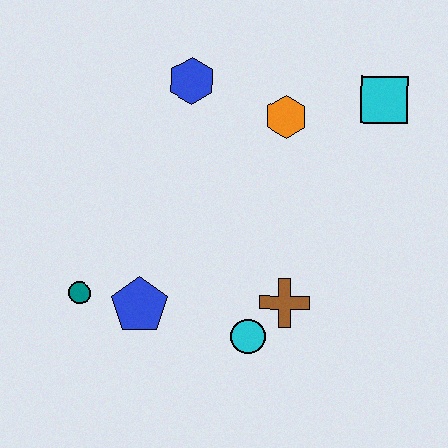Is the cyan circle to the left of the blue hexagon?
No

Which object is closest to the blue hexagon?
The orange hexagon is closest to the blue hexagon.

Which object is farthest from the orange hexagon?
The teal circle is farthest from the orange hexagon.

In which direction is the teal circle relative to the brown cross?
The teal circle is to the left of the brown cross.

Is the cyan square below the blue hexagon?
Yes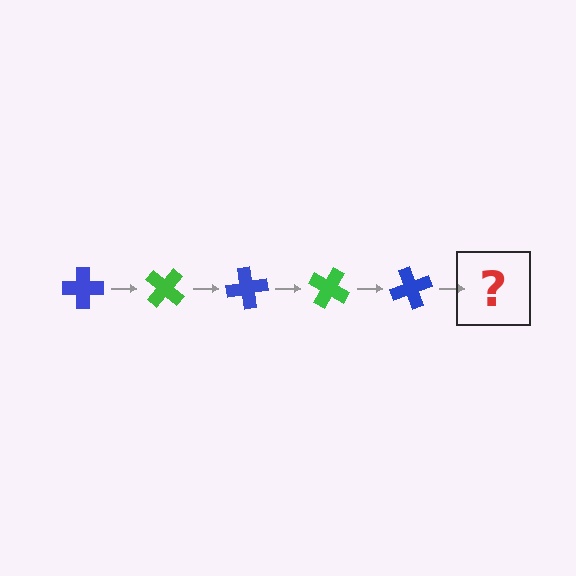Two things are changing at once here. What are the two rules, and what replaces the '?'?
The two rules are that it rotates 40 degrees each step and the color cycles through blue and green. The '?' should be a green cross, rotated 200 degrees from the start.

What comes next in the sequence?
The next element should be a green cross, rotated 200 degrees from the start.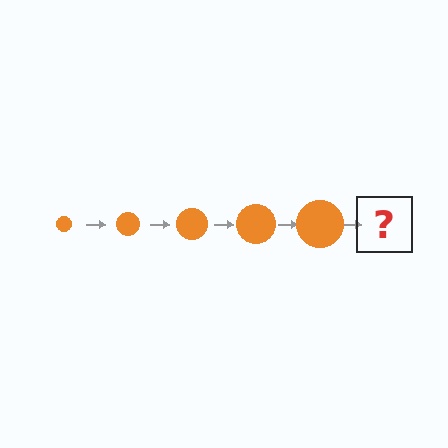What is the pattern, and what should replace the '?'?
The pattern is that the circle gets progressively larger each step. The '?' should be an orange circle, larger than the previous one.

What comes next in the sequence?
The next element should be an orange circle, larger than the previous one.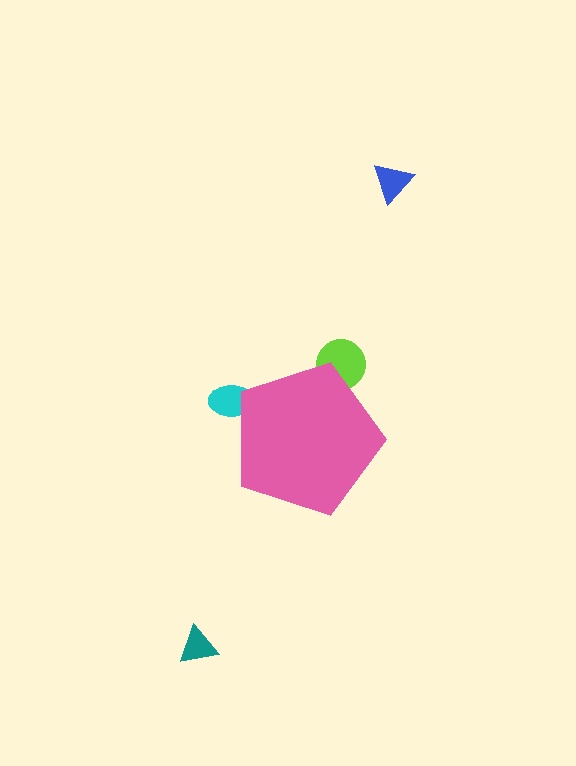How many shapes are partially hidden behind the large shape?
2 shapes are partially hidden.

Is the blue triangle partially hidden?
No, the blue triangle is fully visible.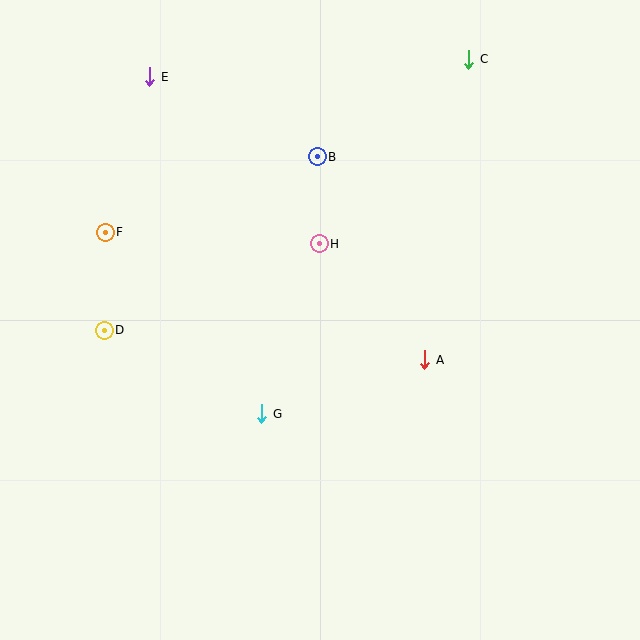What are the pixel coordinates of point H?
Point H is at (319, 244).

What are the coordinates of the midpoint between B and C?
The midpoint between B and C is at (393, 108).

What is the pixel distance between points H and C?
The distance between H and C is 238 pixels.